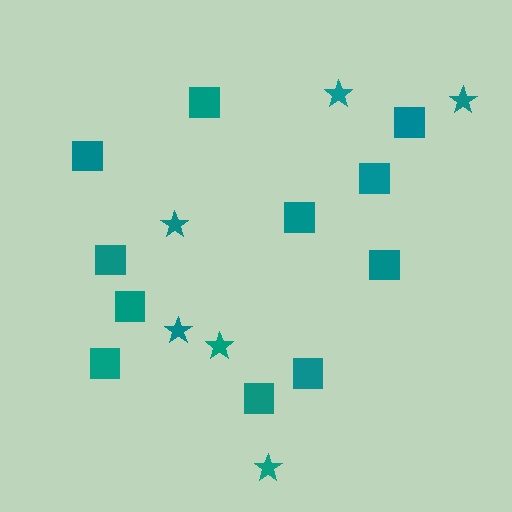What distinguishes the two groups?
There are 2 groups: one group of squares (11) and one group of stars (6).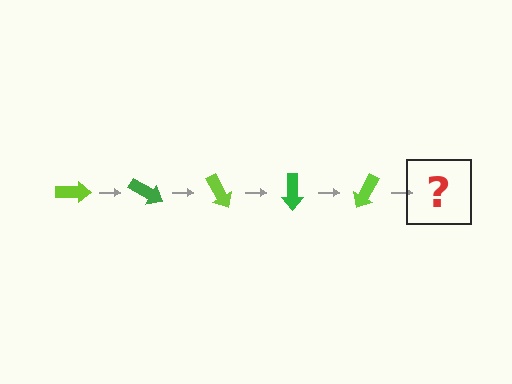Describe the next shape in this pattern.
It should be a green arrow, rotated 150 degrees from the start.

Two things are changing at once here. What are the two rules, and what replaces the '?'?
The two rules are that it rotates 30 degrees each step and the color cycles through lime and green. The '?' should be a green arrow, rotated 150 degrees from the start.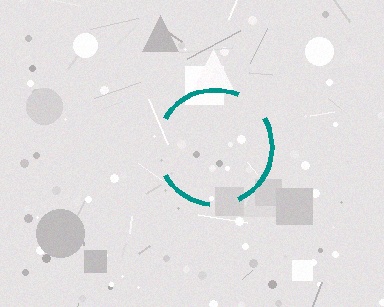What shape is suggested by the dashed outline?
The dashed outline suggests a circle.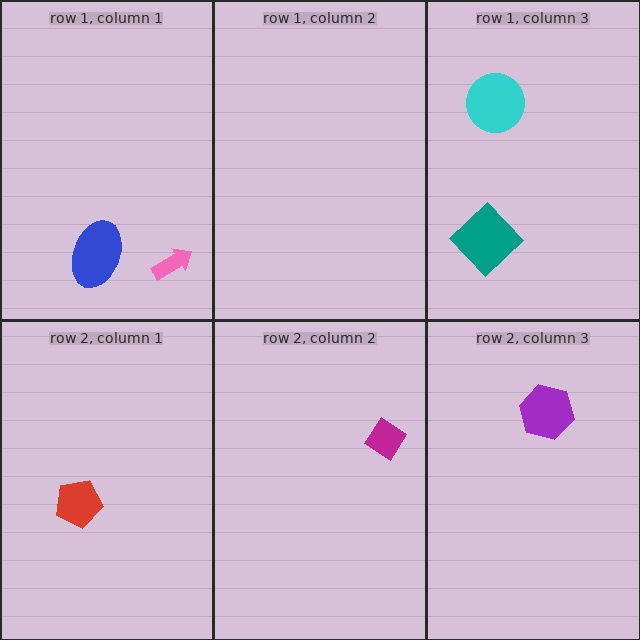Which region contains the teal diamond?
The row 1, column 3 region.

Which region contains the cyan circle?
The row 1, column 3 region.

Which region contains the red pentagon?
The row 2, column 1 region.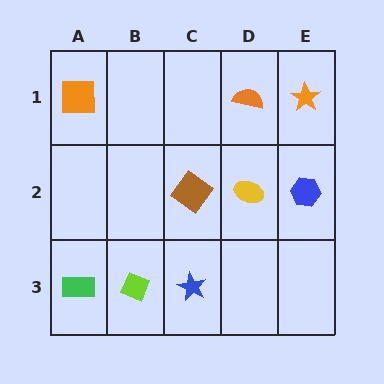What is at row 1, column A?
An orange square.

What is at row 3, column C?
A blue star.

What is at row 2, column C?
A brown diamond.